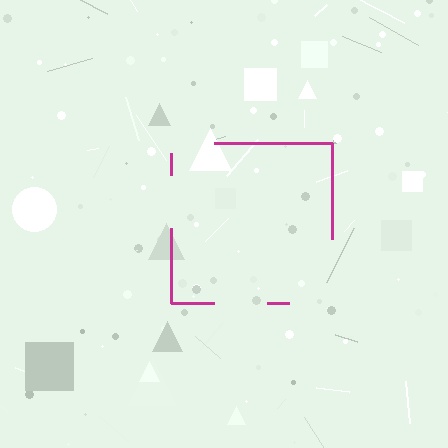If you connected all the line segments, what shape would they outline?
They would outline a square.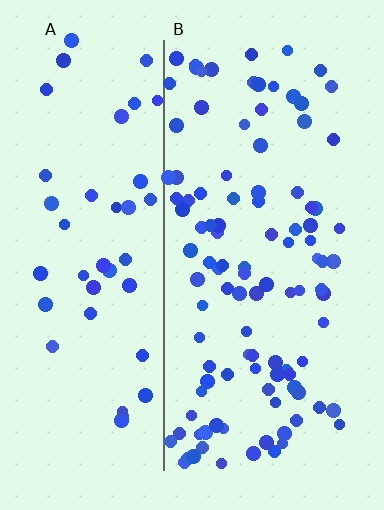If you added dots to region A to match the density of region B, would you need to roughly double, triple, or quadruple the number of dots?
Approximately double.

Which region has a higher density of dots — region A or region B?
B (the right).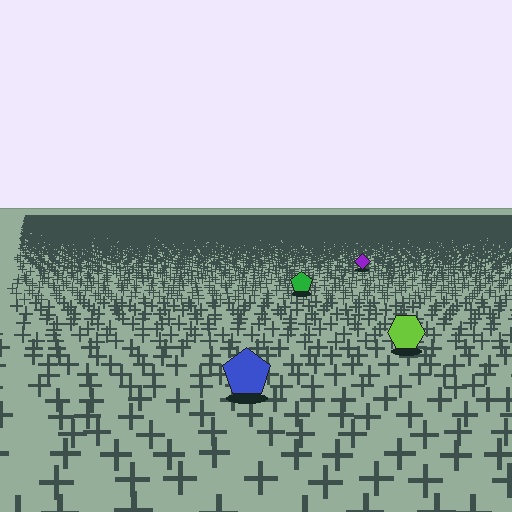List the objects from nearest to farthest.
From nearest to farthest: the blue pentagon, the lime hexagon, the green pentagon, the purple diamond.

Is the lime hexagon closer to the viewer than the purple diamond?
Yes. The lime hexagon is closer — you can tell from the texture gradient: the ground texture is coarser near it.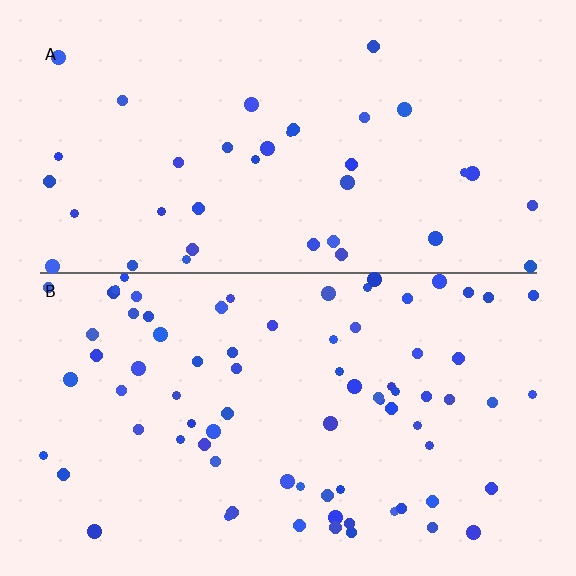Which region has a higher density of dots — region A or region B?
B (the bottom).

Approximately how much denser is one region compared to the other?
Approximately 2.1× — region B over region A.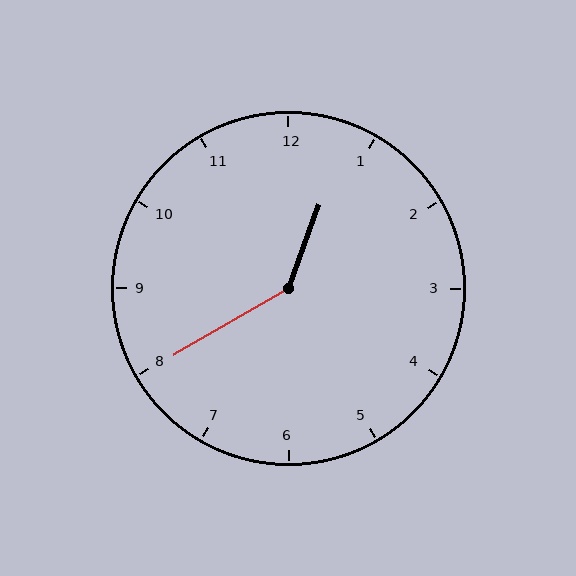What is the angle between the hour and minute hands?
Approximately 140 degrees.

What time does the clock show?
12:40.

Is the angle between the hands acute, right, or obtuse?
It is obtuse.